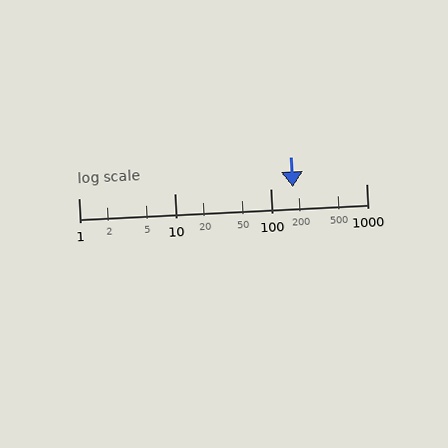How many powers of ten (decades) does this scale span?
The scale spans 3 decades, from 1 to 1000.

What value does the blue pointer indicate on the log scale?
The pointer indicates approximately 170.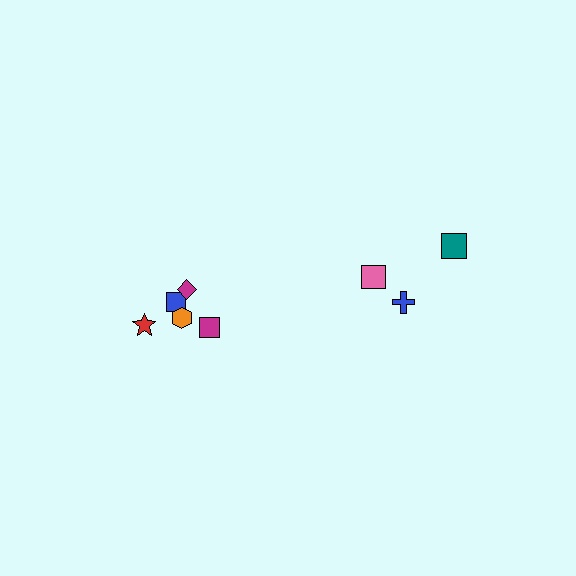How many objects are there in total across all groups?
There are 8 objects.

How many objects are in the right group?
There are 3 objects.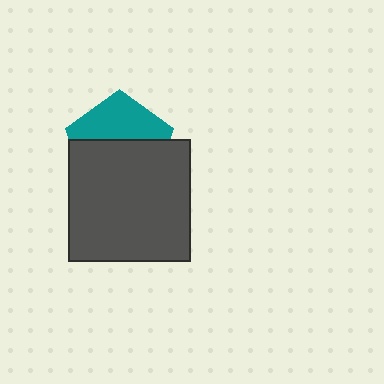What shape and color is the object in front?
The object in front is a dark gray square.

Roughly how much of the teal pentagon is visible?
A small part of it is visible (roughly 42%).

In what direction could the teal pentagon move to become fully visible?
The teal pentagon could move up. That would shift it out from behind the dark gray square entirely.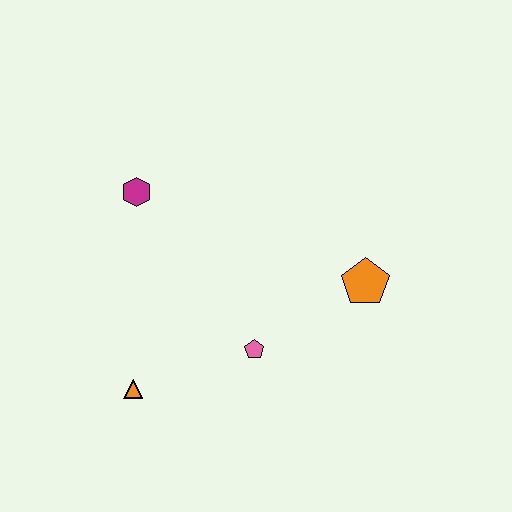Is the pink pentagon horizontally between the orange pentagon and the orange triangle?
Yes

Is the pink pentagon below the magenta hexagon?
Yes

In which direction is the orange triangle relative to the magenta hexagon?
The orange triangle is below the magenta hexagon.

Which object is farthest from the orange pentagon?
The orange triangle is farthest from the orange pentagon.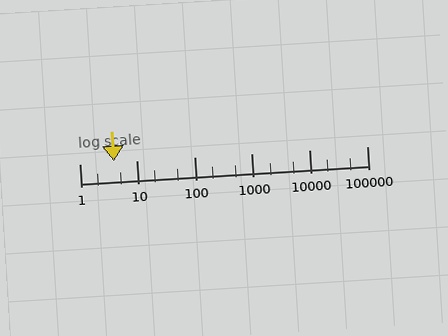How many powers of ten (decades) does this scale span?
The scale spans 5 decades, from 1 to 100000.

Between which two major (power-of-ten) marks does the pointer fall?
The pointer is between 1 and 10.